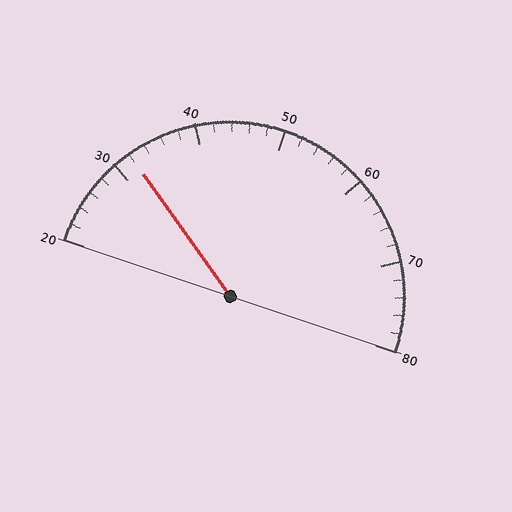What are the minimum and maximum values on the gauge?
The gauge ranges from 20 to 80.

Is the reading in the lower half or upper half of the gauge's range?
The reading is in the lower half of the range (20 to 80).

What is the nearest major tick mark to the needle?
The nearest major tick mark is 30.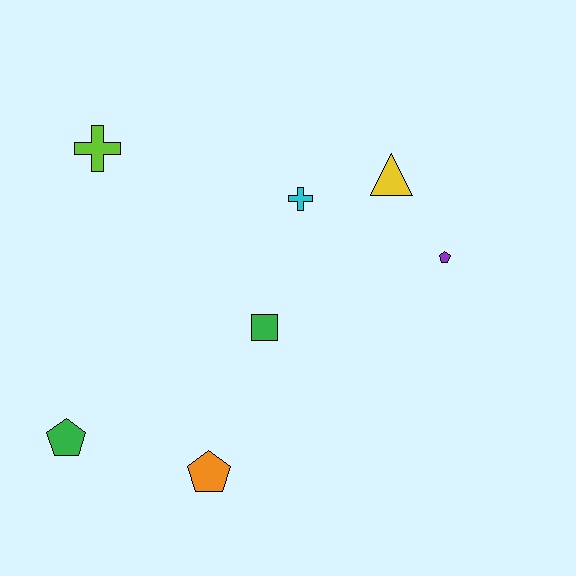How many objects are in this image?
There are 7 objects.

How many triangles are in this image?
There is 1 triangle.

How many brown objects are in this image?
There are no brown objects.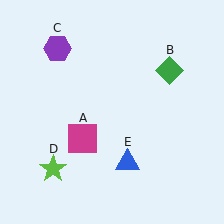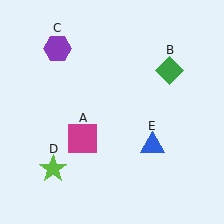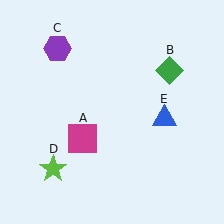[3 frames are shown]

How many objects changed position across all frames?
1 object changed position: blue triangle (object E).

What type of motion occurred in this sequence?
The blue triangle (object E) rotated counterclockwise around the center of the scene.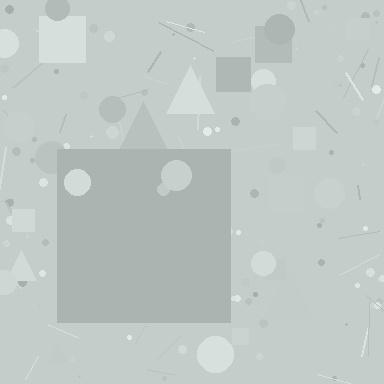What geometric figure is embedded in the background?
A square is embedded in the background.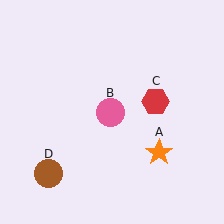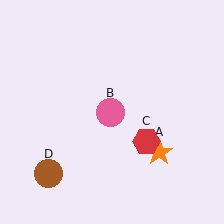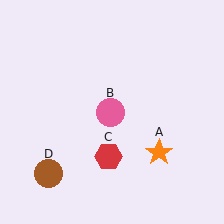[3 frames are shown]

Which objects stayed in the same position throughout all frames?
Orange star (object A) and pink circle (object B) and brown circle (object D) remained stationary.